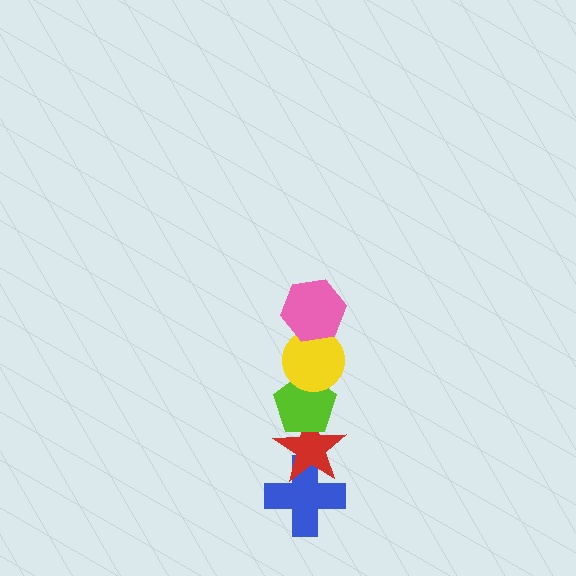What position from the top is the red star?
The red star is 4th from the top.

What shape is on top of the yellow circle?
The pink hexagon is on top of the yellow circle.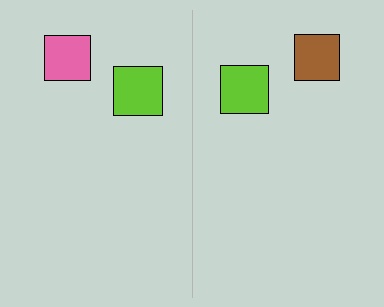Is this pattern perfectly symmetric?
No, the pattern is not perfectly symmetric. The brown square on the right side breaks the symmetry — its mirror counterpart is pink.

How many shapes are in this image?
There are 4 shapes in this image.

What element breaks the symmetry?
The brown square on the right side breaks the symmetry — its mirror counterpart is pink.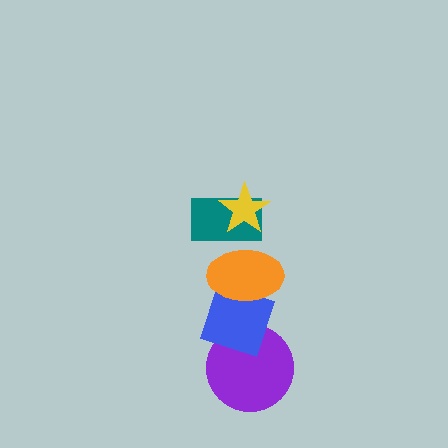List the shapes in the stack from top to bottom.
From top to bottom: the yellow star, the teal rectangle, the orange ellipse, the blue diamond, the purple circle.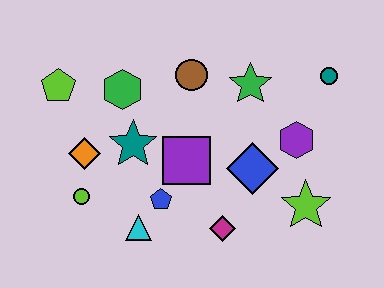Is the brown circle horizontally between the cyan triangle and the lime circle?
No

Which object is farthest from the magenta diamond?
The lime pentagon is farthest from the magenta diamond.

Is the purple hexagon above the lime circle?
Yes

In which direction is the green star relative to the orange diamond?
The green star is to the right of the orange diamond.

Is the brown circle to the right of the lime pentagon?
Yes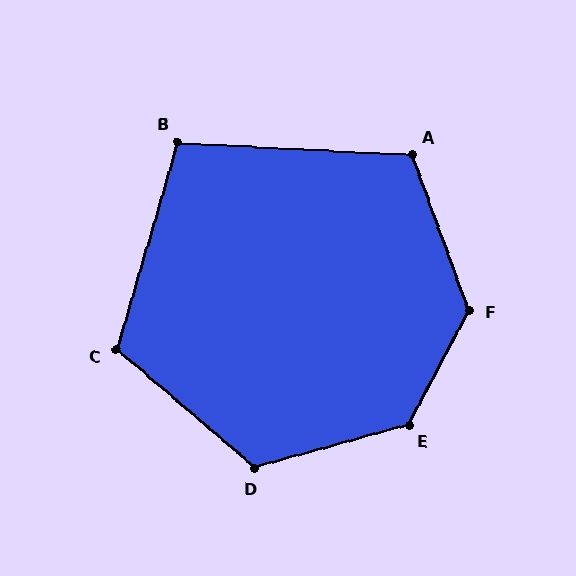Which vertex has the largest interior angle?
E, at approximately 133 degrees.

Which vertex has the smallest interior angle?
B, at approximately 104 degrees.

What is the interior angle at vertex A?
Approximately 113 degrees (obtuse).